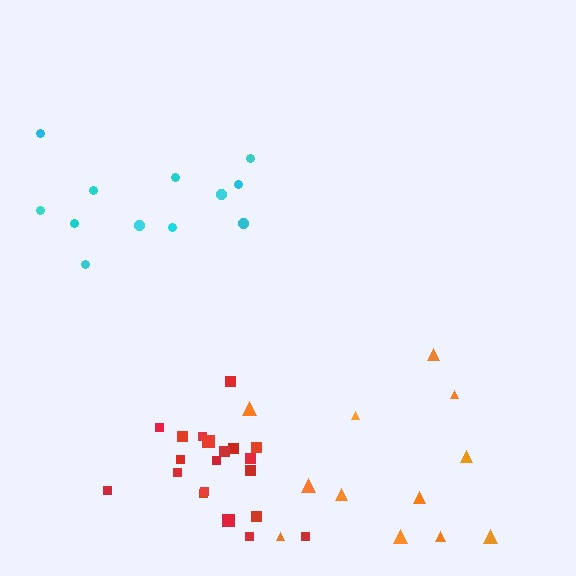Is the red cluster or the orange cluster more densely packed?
Red.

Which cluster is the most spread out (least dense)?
Orange.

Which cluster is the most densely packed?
Red.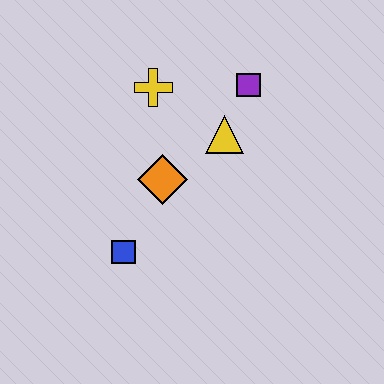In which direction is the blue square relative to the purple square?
The blue square is below the purple square.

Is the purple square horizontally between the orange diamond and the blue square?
No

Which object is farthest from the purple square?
The blue square is farthest from the purple square.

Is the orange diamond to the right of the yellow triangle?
No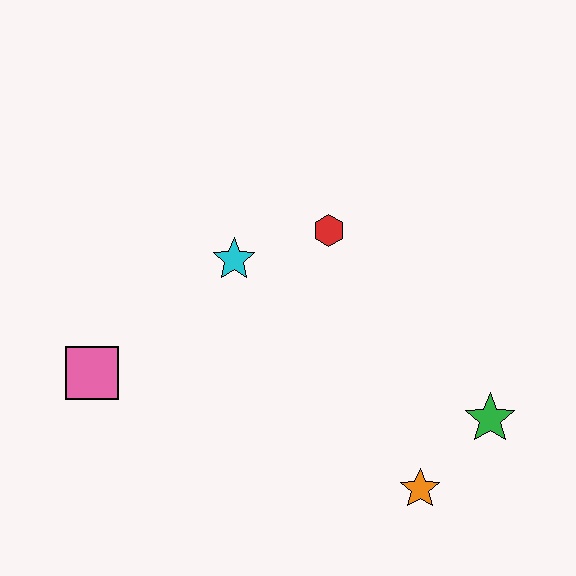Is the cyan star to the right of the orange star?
No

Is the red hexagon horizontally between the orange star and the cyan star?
Yes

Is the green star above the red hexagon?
No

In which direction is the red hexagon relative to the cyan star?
The red hexagon is to the right of the cyan star.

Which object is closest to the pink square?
The cyan star is closest to the pink square.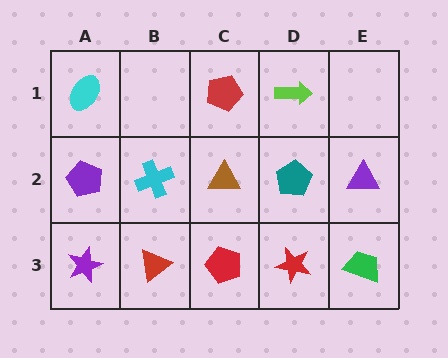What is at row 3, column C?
A red pentagon.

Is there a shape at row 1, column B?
No, that cell is empty.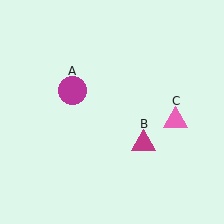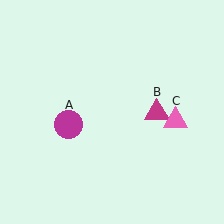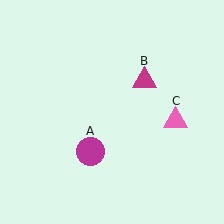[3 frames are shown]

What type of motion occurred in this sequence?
The magenta circle (object A), magenta triangle (object B) rotated counterclockwise around the center of the scene.